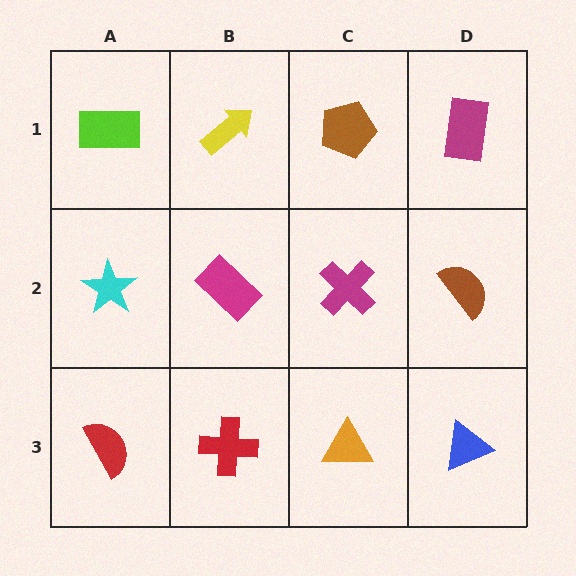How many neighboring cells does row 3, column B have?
3.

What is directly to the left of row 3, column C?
A red cross.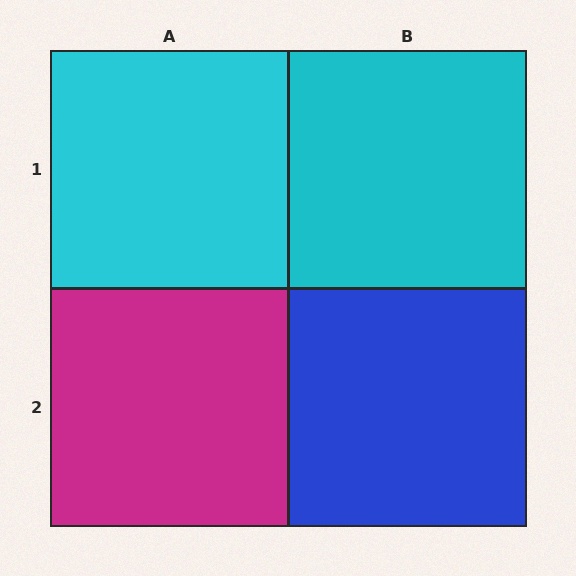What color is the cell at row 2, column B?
Blue.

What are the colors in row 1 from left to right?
Cyan, cyan.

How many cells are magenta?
1 cell is magenta.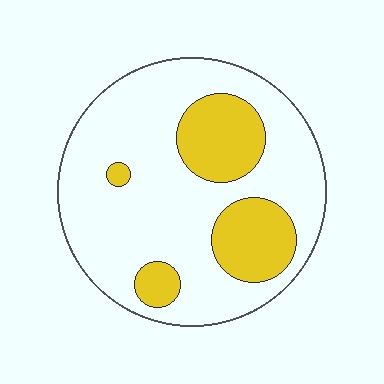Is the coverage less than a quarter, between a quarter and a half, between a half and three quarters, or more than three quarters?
Between a quarter and a half.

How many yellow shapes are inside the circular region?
4.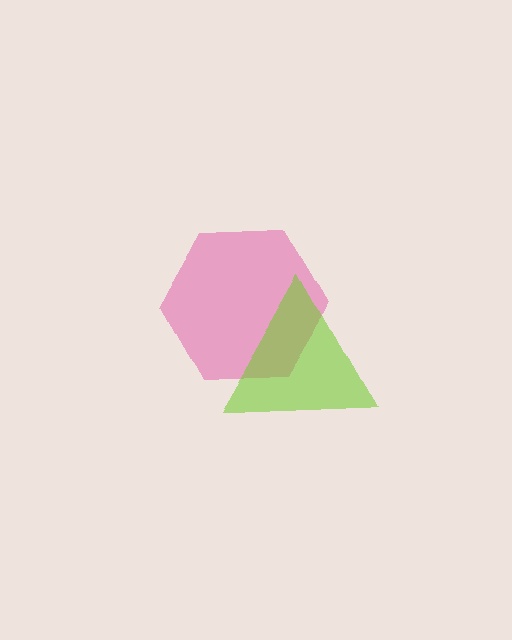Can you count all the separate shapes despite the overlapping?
Yes, there are 2 separate shapes.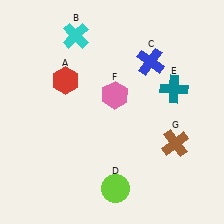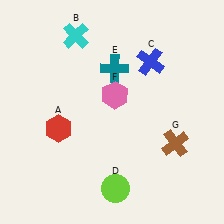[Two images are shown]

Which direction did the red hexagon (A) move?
The red hexagon (A) moved down.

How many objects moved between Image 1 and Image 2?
2 objects moved between the two images.